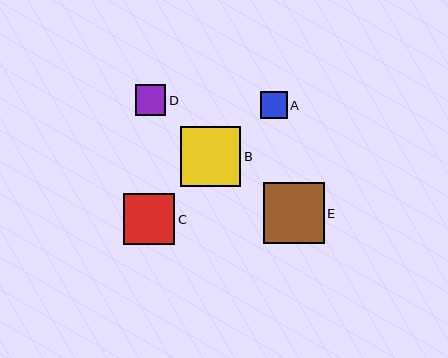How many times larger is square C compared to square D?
Square C is approximately 1.7 times the size of square D.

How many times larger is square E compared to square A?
Square E is approximately 2.2 times the size of square A.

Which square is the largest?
Square E is the largest with a size of approximately 61 pixels.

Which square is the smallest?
Square A is the smallest with a size of approximately 27 pixels.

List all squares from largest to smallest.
From largest to smallest: E, B, C, D, A.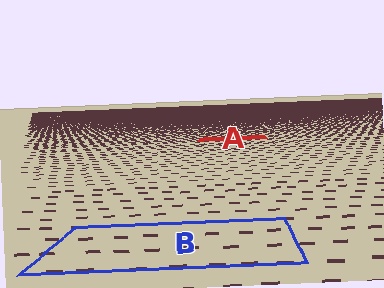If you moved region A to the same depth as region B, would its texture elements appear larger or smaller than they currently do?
They would appear larger. At a closer depth, the same texture elements are projected at a bigger on-screen size.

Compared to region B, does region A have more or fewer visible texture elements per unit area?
Region A has more texture elements per unit area — they are packed more densely because it is farther away.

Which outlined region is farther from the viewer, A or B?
Region A is farther from the viewer — the texture elements inside it appear smaller and more densely packed.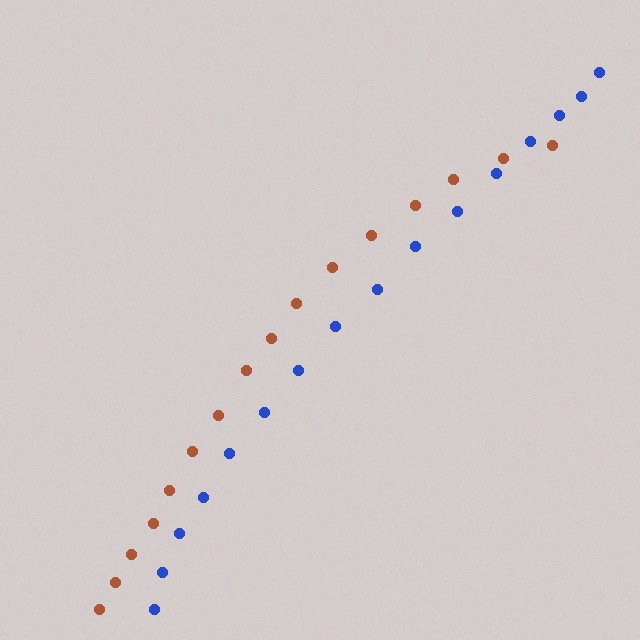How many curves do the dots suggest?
There are 2 distinct paths.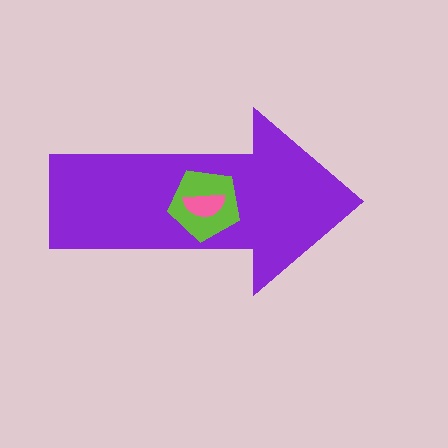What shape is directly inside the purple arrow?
The lime pentagon.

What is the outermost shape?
The purple arrow.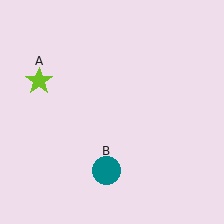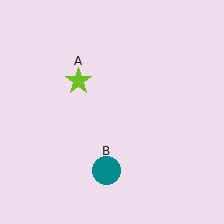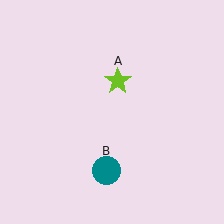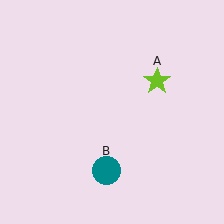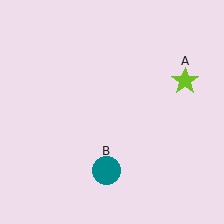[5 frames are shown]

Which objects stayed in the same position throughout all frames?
Teal circle (object B) remained stationary.